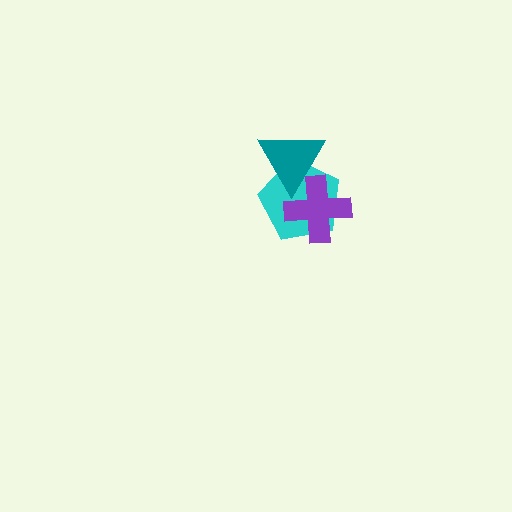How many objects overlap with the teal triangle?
2 objects overlap with the teal triangle.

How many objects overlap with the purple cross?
2 objects overlap with the purple cross.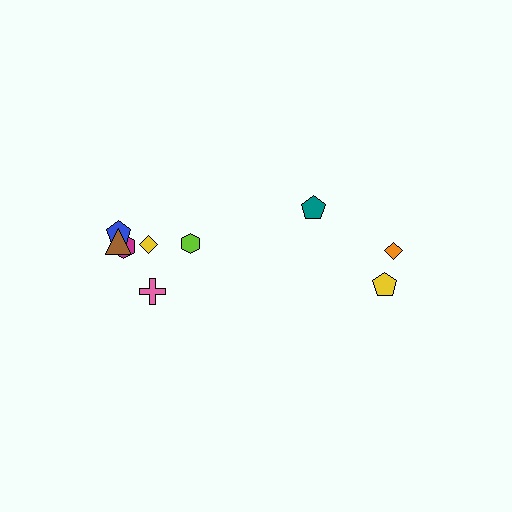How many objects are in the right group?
There are 3 objects.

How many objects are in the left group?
There are 6 objects.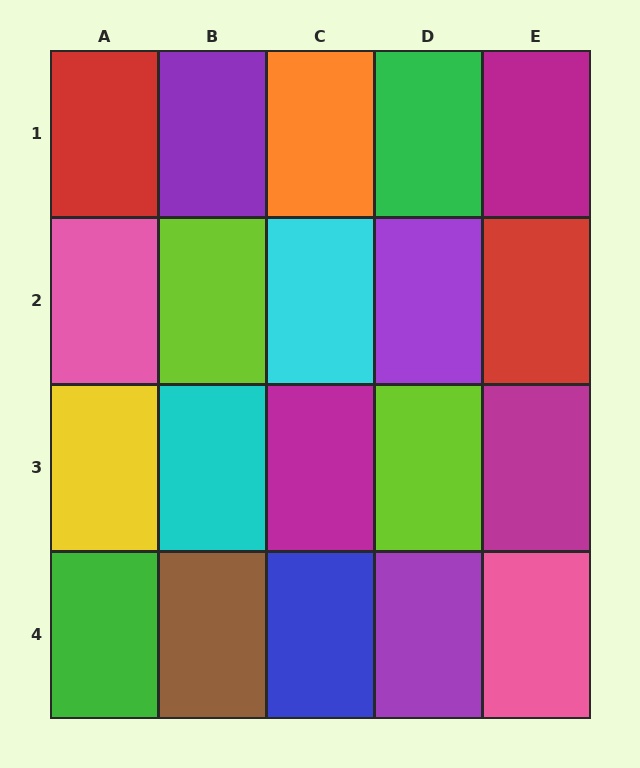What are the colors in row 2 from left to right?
Pink, lime, cyan, purple, red.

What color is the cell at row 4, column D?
Purple.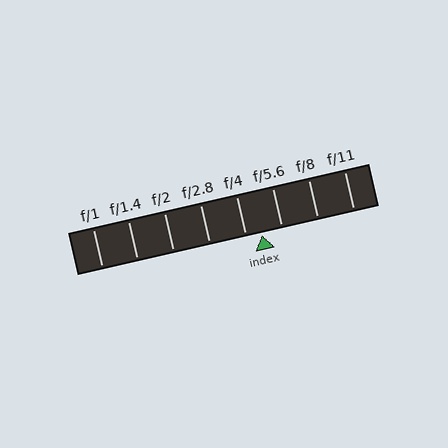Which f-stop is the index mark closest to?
The index mark is closest to f/4.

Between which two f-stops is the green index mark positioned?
The index mark is between f/4 and f/5.6.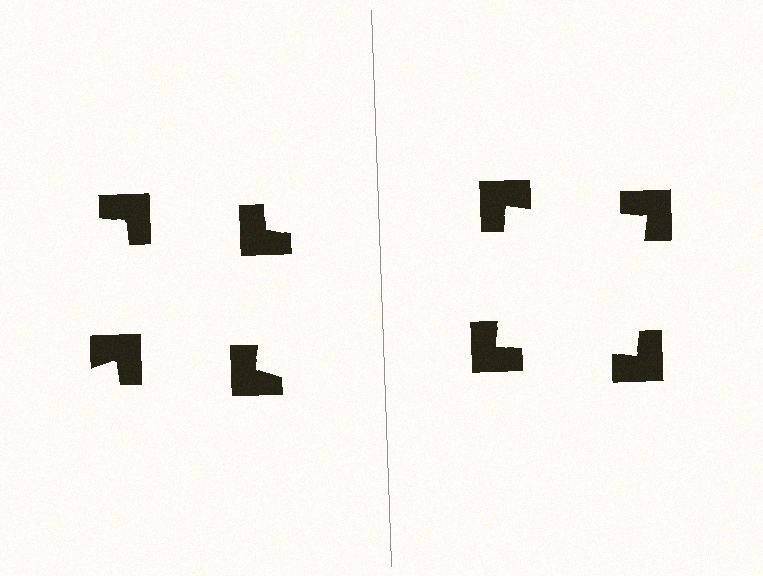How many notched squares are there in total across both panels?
8 — 4 on each side.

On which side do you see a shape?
An illusory square appears on the right side. On the left side the wedge cuts are rotated, so no coherent shape forms.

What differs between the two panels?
The notched squares are positioned identically on both sides; only the wedge orientations differ. On the right they align to a square; on the left they are misaligned.